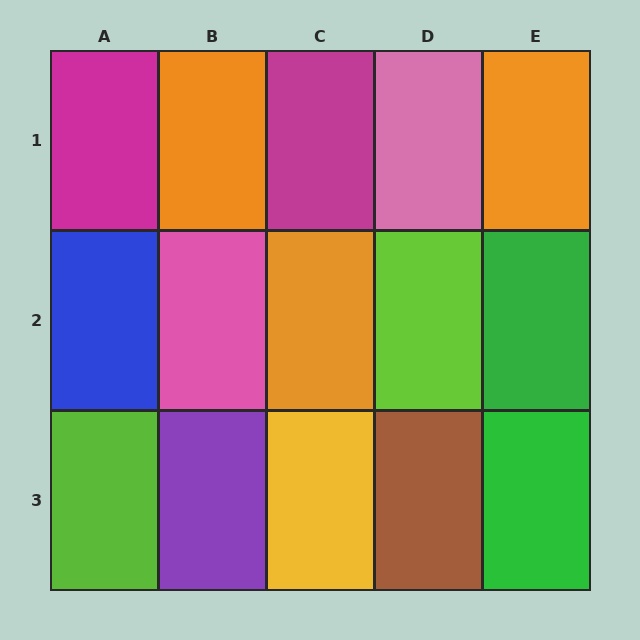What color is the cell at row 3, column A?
Lime.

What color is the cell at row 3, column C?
Yellow.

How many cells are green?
2 cells are green.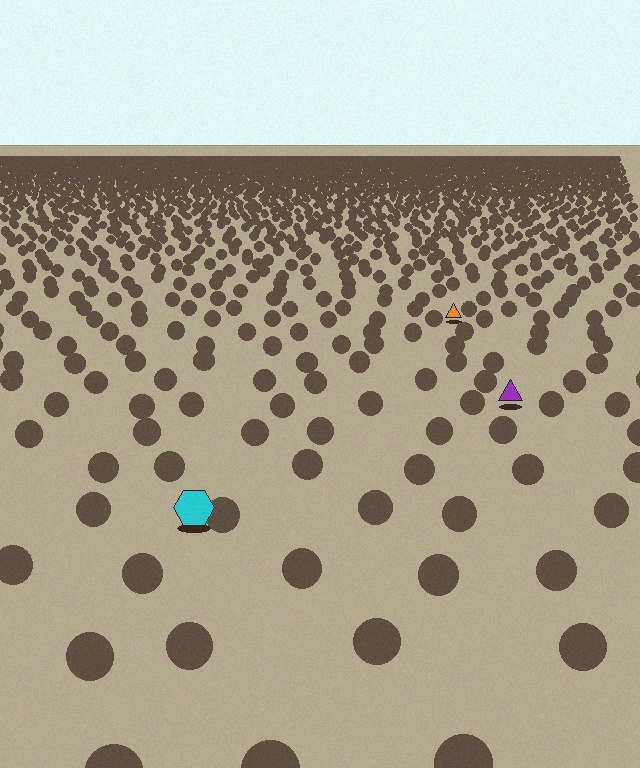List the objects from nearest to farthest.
From nearest to farthest: the cyan hexagon, the purple triangle, the orange triangle.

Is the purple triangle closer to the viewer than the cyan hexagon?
No. The cyan hexagon is closer — you can tell from the texture gradient: the ground texture is coarser near it.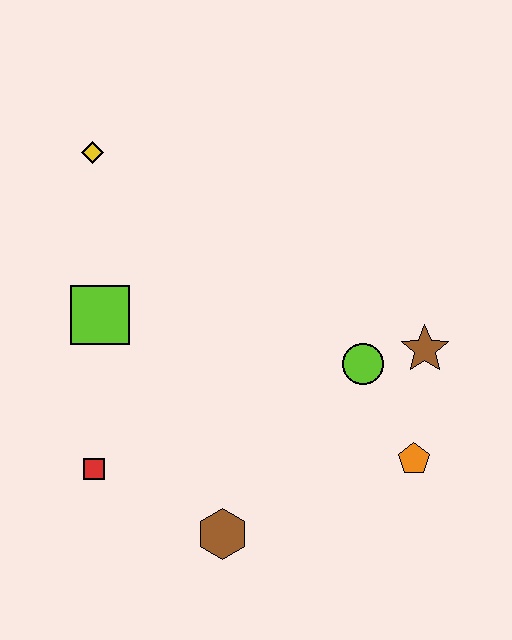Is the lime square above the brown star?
Yes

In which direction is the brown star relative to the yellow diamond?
The brown star is to the right of the yellow diamond.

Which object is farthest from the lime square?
The orange pentagon is farthest from the lime square.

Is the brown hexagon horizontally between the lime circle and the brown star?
No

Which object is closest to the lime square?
The red square is closest to the lime square.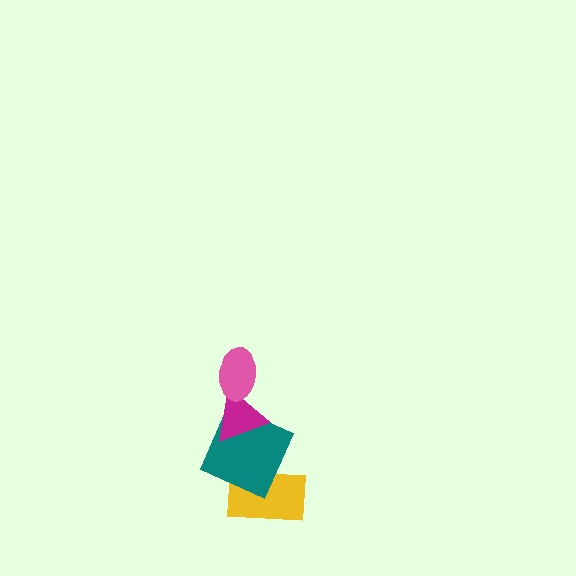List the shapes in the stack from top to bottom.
From top to bottom: the pink ellipse, the magenta triangle, the teal square, the yellow rectangle.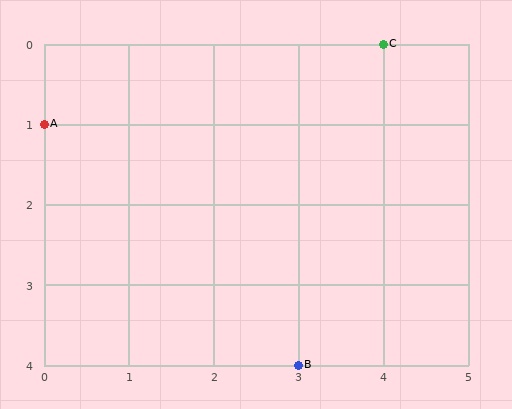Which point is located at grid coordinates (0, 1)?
Point A is at (0, 1).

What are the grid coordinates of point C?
Point C is at grid coordinates (4, 0).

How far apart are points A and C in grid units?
Points A and C are 4 columns and 1 row apart (about 4.1 grid units diagonally).